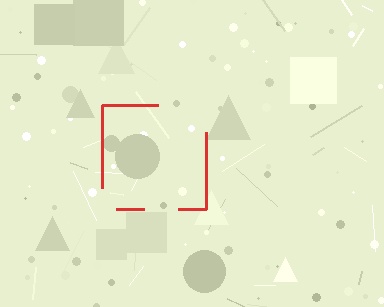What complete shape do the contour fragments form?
The contour fragments form a square.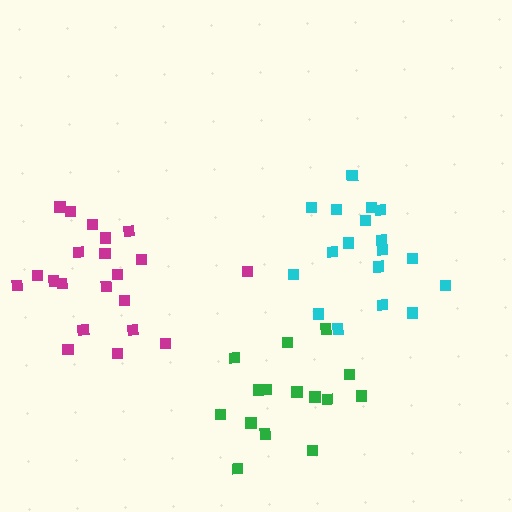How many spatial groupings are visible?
There are 3 spatial groupings.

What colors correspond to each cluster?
The clusters are colored: green, cyan, magenta.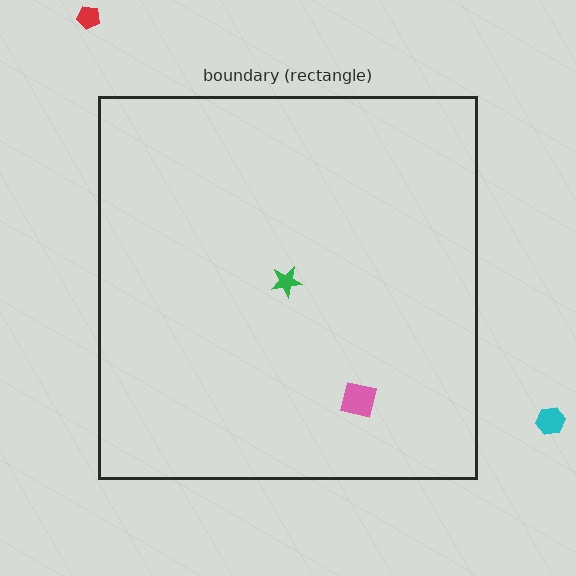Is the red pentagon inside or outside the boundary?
Outside.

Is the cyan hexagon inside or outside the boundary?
Outside.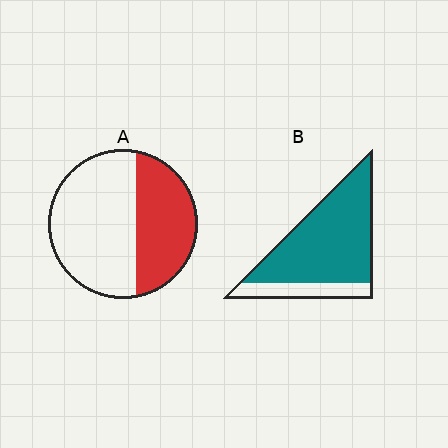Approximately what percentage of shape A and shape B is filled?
A is approximately 40% and B is approximately 80%.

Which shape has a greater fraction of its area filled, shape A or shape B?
Shape B.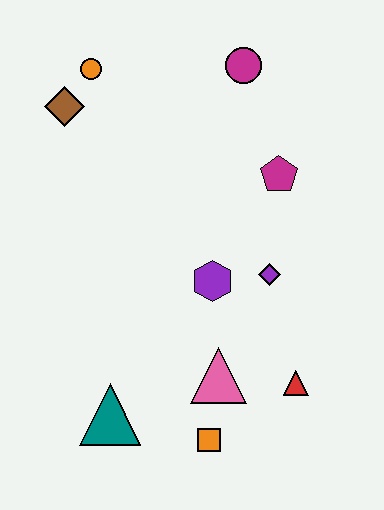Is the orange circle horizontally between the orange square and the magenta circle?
No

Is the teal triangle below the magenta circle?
Yes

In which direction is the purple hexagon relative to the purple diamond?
The purple hexagon is to the left of the purple diamond.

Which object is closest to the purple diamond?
The purple hexagon is closest to the purple diamond.